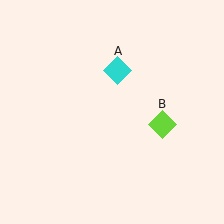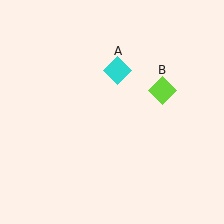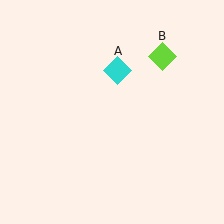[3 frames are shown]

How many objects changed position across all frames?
1 object changed position: lime diamond (object B).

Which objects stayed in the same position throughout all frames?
Cyan diamond (object A) remained stationary.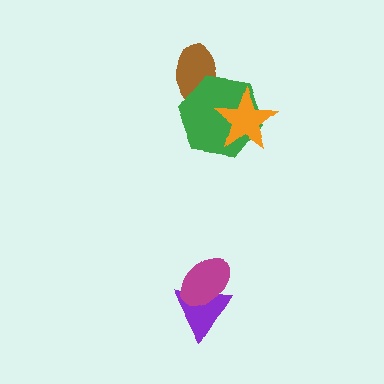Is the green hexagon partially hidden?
Yes, it is partially covered by another shape.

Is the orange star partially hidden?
No, no other shape covers it.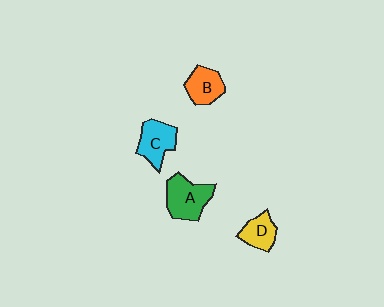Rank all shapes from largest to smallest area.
From largest to smallest: A (green), C (cyan), B (orange), D (yellow).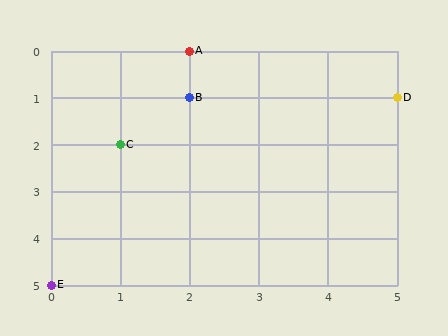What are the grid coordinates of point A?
Point A is at grid coordinates (2, 0).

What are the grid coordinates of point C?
Point C is at grid coordinates (1, 2).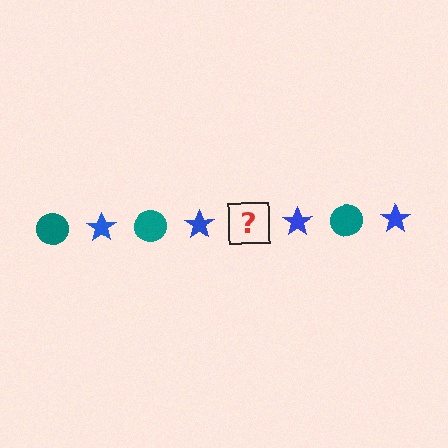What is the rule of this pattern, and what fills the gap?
The rule is that the pattern alternates between teal circle and blue star. The gap should be filled with a teal circle.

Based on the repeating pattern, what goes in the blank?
The blank should be a teal circle.